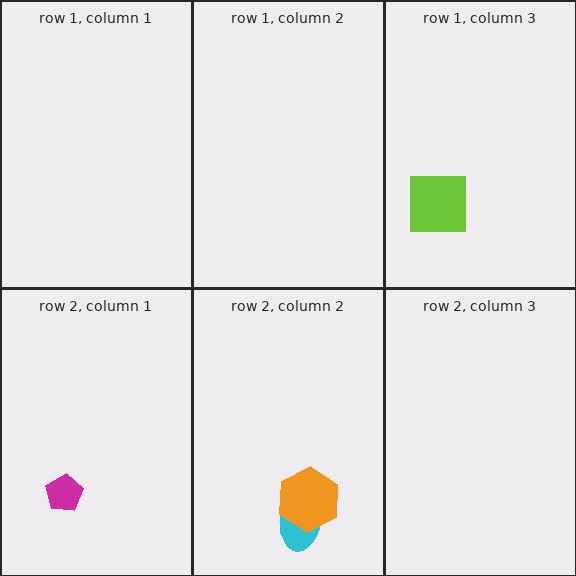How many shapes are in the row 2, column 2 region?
2.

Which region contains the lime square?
The row 1, column 3 region.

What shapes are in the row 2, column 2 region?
The cyan ellipse, the orange hexagon.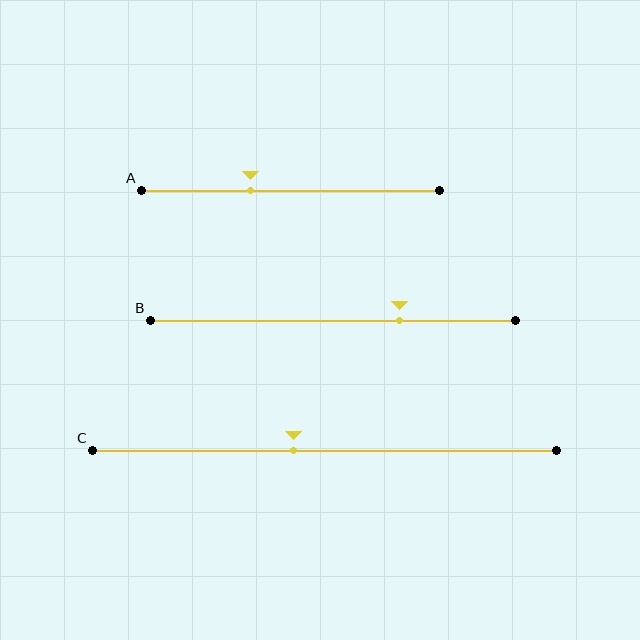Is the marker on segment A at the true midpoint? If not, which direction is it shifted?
No, the marker on segment A is shifted to the left by about 13% of the segment length.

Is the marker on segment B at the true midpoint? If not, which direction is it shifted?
No, the marker on segment B is shifted to the right by about 18% of the segment length.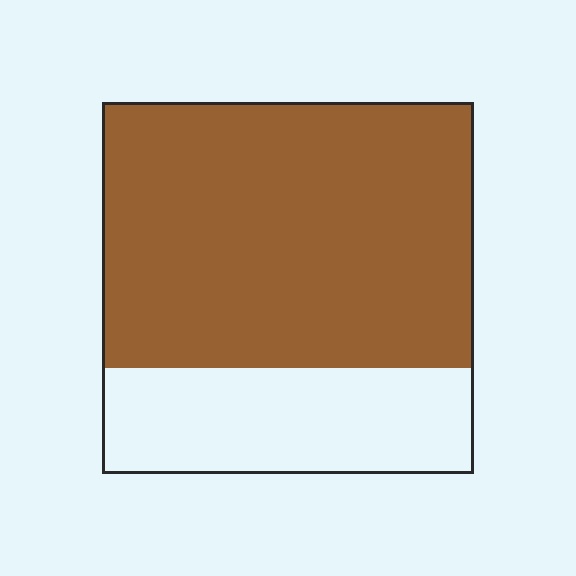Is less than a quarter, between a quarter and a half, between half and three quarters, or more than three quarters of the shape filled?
Between half and three quarters.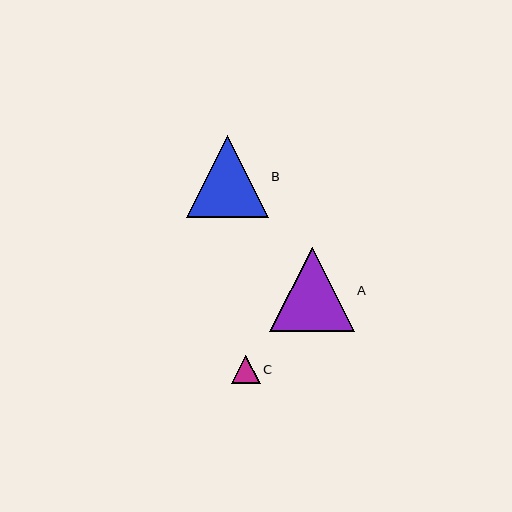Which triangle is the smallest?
Triangle C is the smallest with a size of approximately 28 pixels.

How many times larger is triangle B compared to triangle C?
Triangle B is approximately 2.9 times the size of triangle C.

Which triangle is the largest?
Triangle A is the largest with a size of approximately 85 pixels.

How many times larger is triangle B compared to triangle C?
Triangle B is approximately 2.9 times the size of triangle C.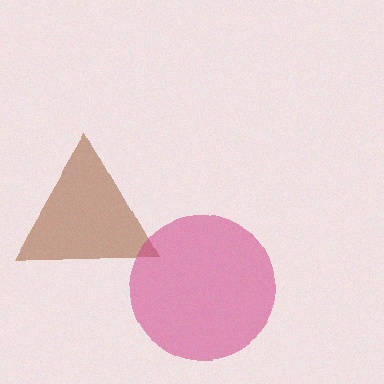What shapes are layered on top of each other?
The layered shapes are: a brown triangle, a magenta circle.